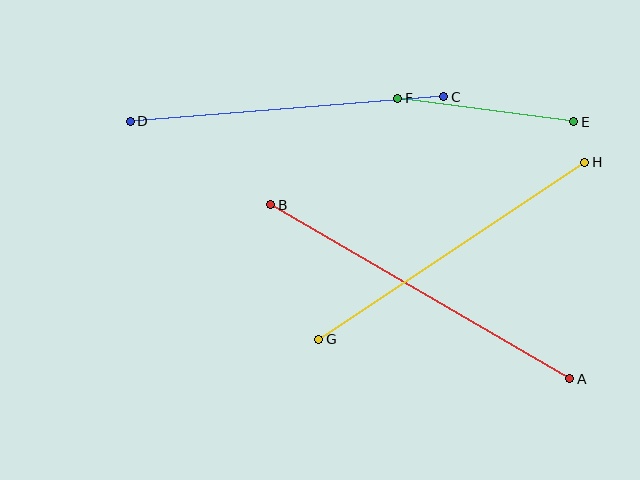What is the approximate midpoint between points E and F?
The midpoint is at approximately (486, 110) pixels.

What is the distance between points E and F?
The distance is approximately 177 pixels.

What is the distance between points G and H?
The distance is approximately 319 pixels.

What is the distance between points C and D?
The distance is approximately 314 pixels.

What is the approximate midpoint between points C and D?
The midpoint is at approximately (287, 109) pixels.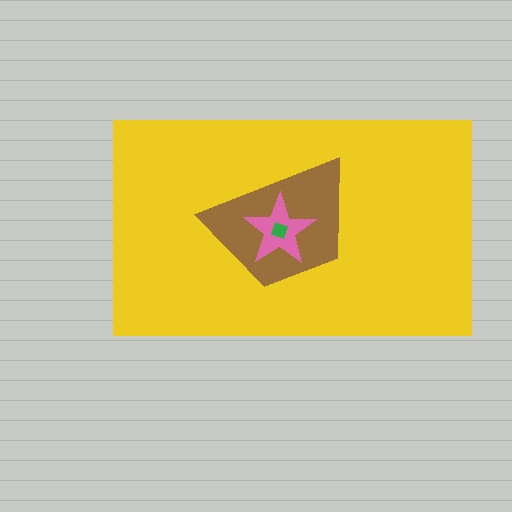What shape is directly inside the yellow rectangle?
The brown trapezoid.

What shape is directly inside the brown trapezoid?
The pink star.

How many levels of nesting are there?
4.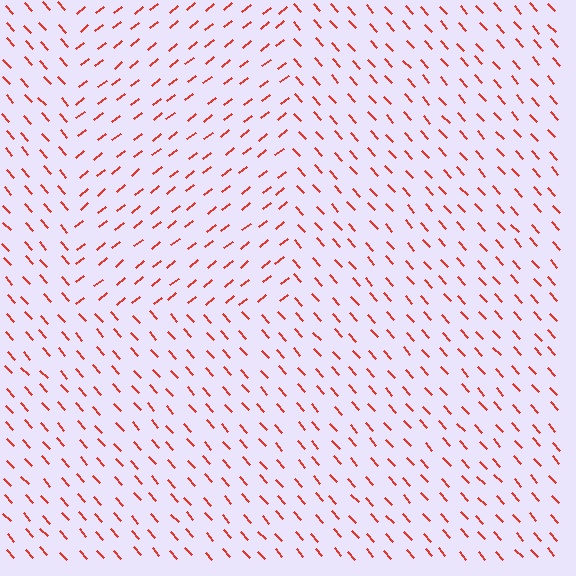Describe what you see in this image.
The image is filled with small red line segments. A rectangle region in the image has lines oriented differently from the surrounding lines, creating a visible texture boundary.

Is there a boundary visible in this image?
Yes, there is a texture boundary formed by a change in line orientation.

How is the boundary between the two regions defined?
The boundary is defined purely by a change in line orientation (approximately 86 degrees difference). All lines are the same color and thickness.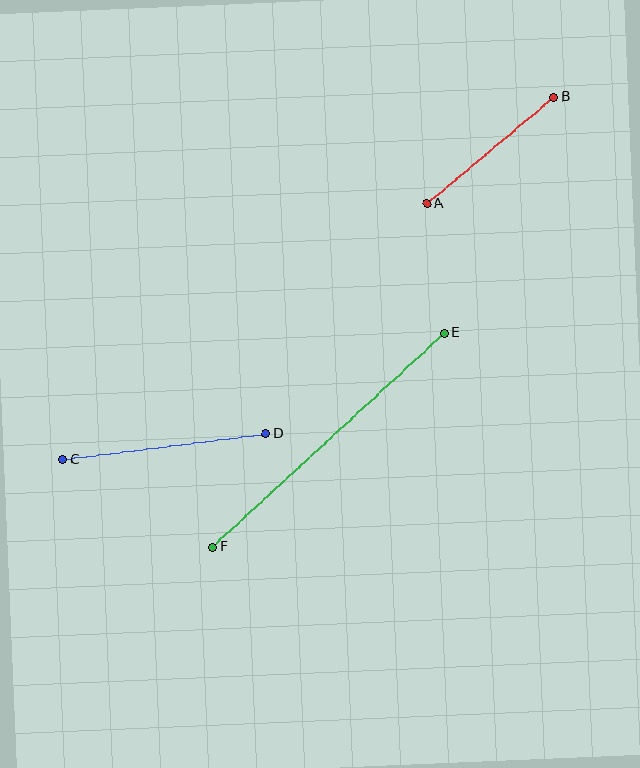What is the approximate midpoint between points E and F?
The midpoint is at approximately (328, 440) pixels.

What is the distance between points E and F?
The distance is approximately 316 pixels.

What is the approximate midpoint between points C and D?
The midpoint is at approximately (164, 447) pixels.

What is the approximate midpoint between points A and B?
The midpoint is at approximately (490, 150) pixels.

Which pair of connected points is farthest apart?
Points E and F are farthest apart.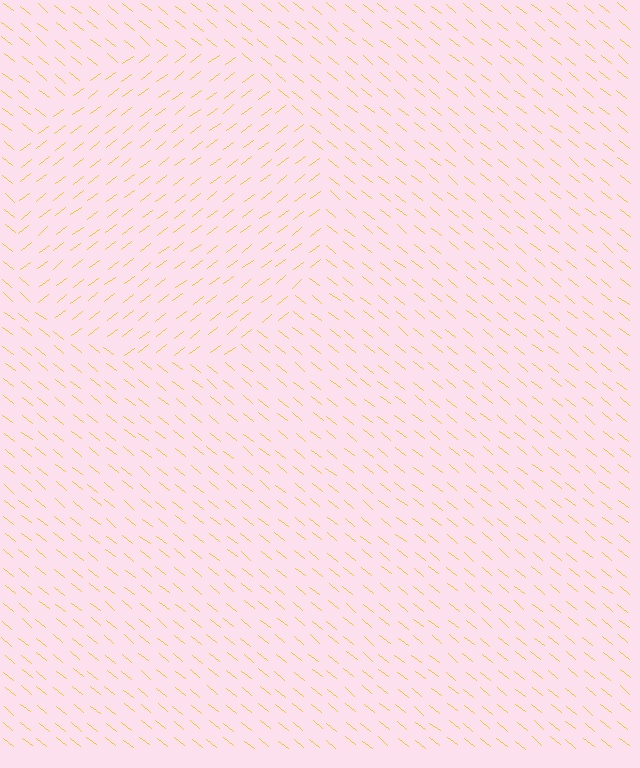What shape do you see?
I see a circle.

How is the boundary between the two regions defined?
The boundary is defined purely by a change in line orientation (approximately 76 degrees difference). All lines are the same color and thickness.